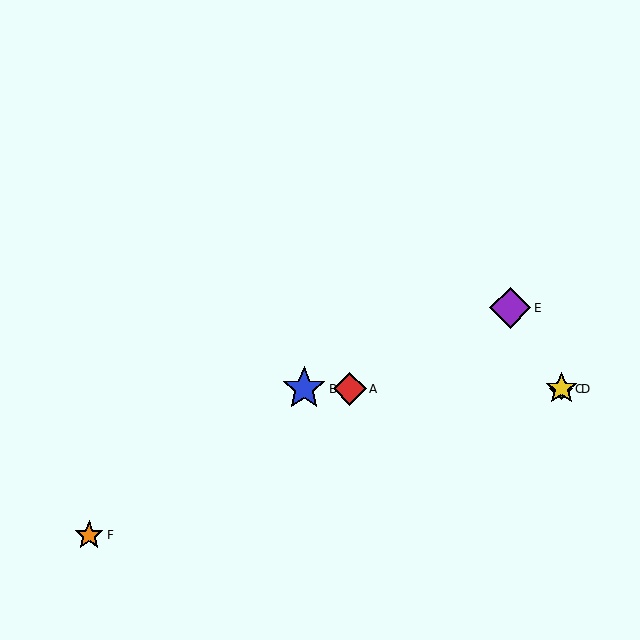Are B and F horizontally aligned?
No, B is at y≈389 and F is at y≈535.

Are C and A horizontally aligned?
Yes, both are at y≈389.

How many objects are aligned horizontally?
4 objects (A, B, C, D) are aligned horizontally.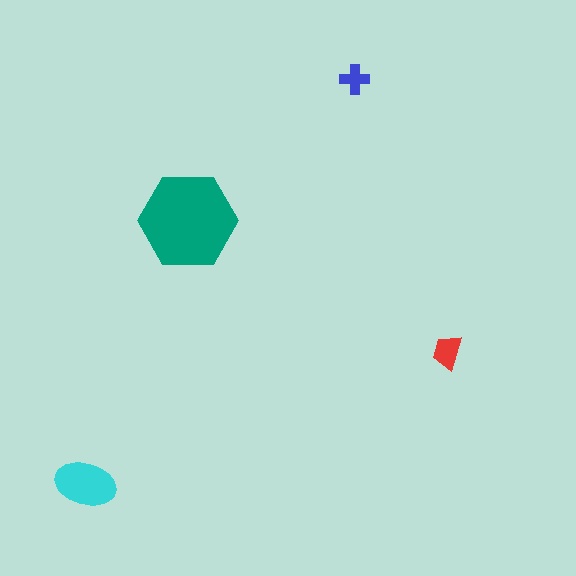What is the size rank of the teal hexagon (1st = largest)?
1st.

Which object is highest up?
The blue cross is topmost.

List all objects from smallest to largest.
The blue cross, the red trapezoid, the cyan ellipse, the teal hexagon.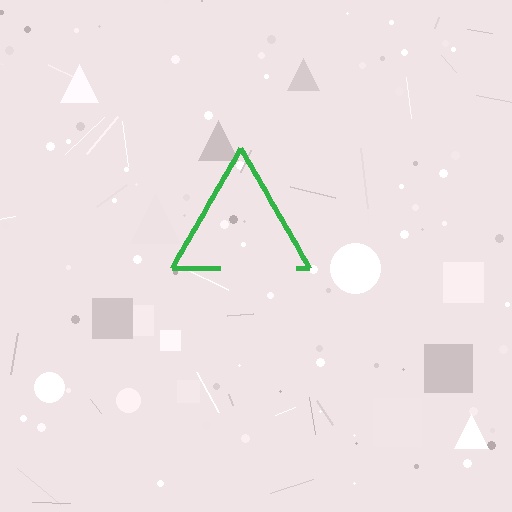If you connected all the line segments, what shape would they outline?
They would outline a triangle.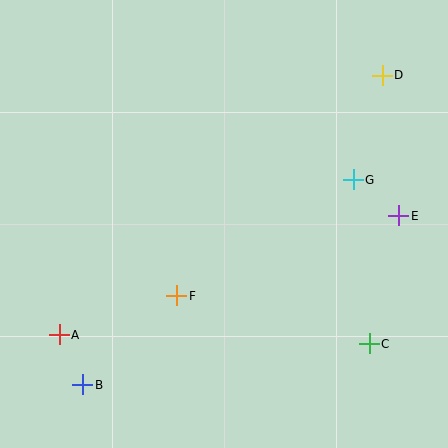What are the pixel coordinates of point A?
Point A is at (59, 335).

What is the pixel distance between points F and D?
The distance between F and D is 301 pixels.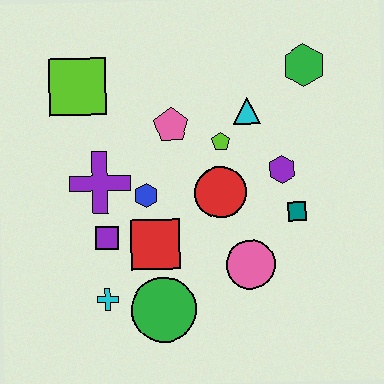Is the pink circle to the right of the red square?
Yes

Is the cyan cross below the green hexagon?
Yes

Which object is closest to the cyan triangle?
The lime pentagon is closest to the cyan triangle.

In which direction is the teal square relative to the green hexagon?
The teal square is below the green hexagon.